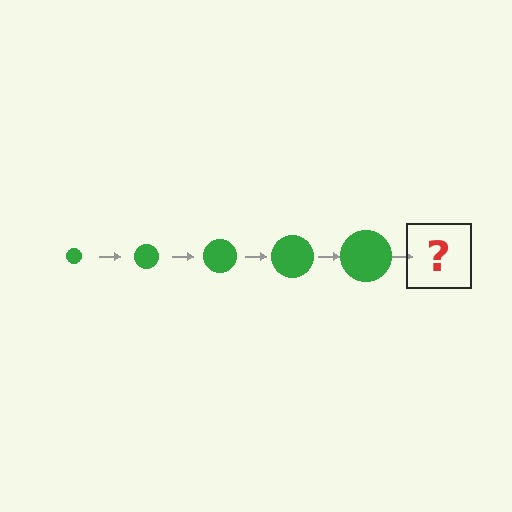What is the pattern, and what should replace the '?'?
The pattern is that the circle gets progressively larger each step. The '?' should be a green circle, larger than the previous one.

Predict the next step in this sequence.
The next step is a green circle, larger than the previous one.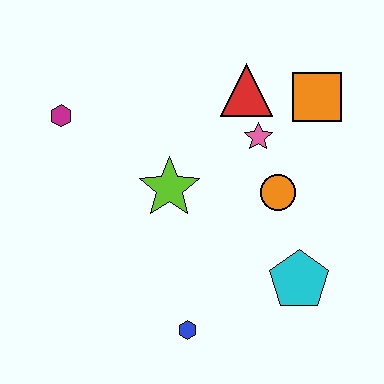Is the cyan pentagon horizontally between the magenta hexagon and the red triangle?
No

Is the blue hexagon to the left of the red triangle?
Yes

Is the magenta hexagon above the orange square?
No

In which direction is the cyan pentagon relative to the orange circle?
The cyan pentagon is below the orange circle.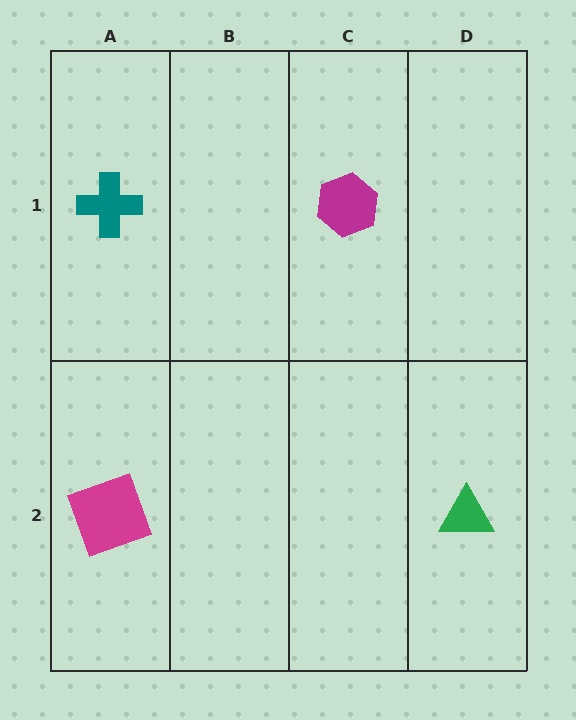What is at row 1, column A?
A teal cross.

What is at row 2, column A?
A magenta square.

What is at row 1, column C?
A magenta hexagon.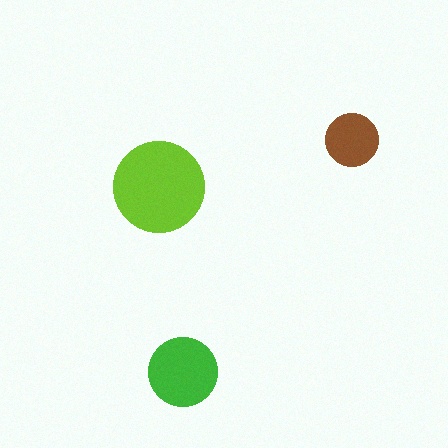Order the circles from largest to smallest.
the lime one, the green one, the brown one.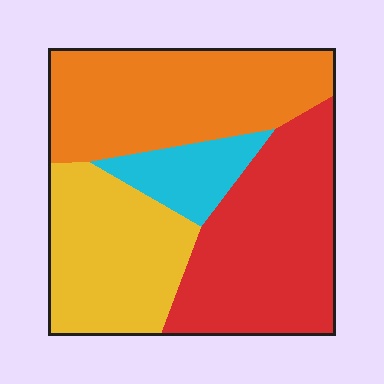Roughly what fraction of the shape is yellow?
Yellow takes up about one quarter (1/4) of the shape.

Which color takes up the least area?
Cyan, at roughly 10%.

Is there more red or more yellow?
Red.